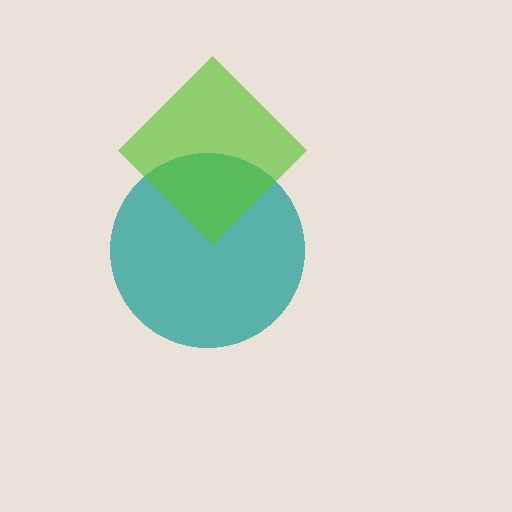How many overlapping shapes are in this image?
There are 2 overlapping shapes in the image.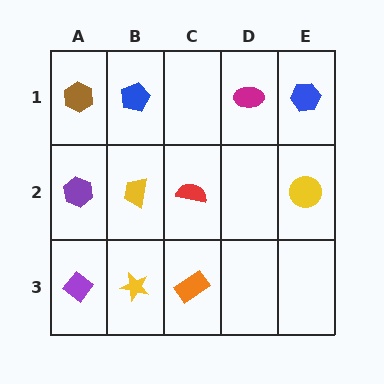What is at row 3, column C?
An orange rectangle.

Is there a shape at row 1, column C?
No, that cell is empty.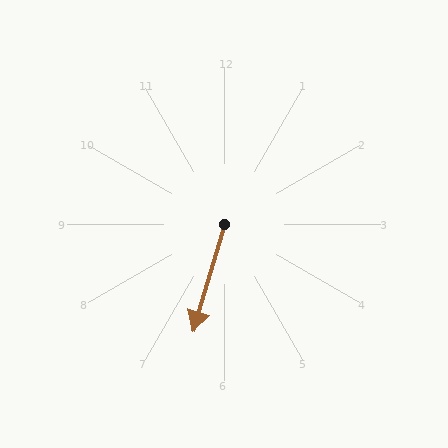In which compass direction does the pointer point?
South.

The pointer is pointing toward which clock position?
Roughly 7 o'clock.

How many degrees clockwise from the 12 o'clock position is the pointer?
Approximately 196 degrees.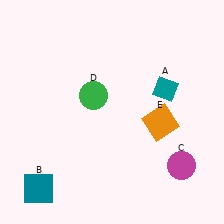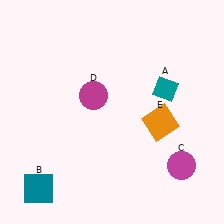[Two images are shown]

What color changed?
The circle (D) changed from green in Image 1 to magenta in Image 2.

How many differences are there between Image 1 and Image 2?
There is 1 difference between the two images.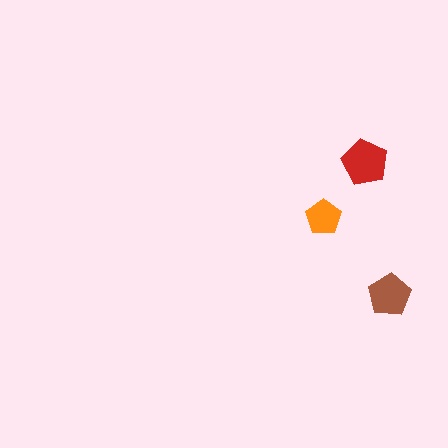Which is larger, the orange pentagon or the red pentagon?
The red one.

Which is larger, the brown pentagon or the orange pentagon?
The brown one.